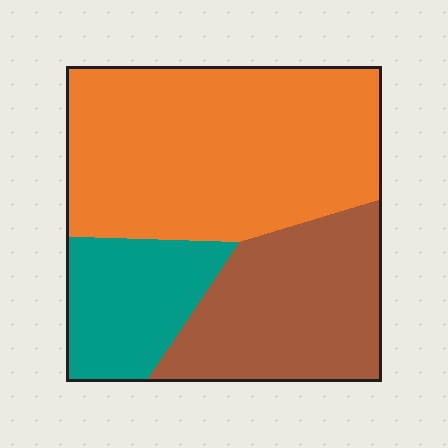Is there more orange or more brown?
Orange.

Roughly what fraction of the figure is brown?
Brown covers 30% of the figure.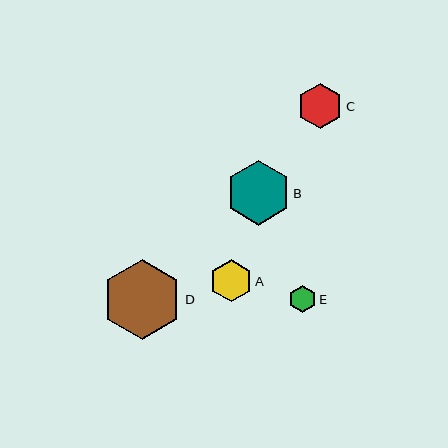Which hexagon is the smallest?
Hexagon E is the smallest with a size of approximately 27 pixels.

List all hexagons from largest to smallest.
From largest to smallest: D, B, C, A, E.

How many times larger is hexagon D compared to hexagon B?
Hexagon D is approximately 1.2 times the size of hexagon B.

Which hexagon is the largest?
Hexagon D is the largest with a size of approximately 80 pixels.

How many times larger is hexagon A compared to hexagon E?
Hexagon A is approximately 1.5 times the size of hexagon E.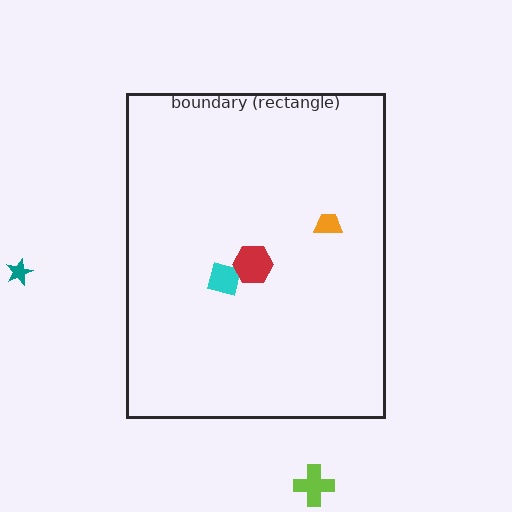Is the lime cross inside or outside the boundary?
Outside.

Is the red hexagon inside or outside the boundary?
Inside.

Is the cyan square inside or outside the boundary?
Inside.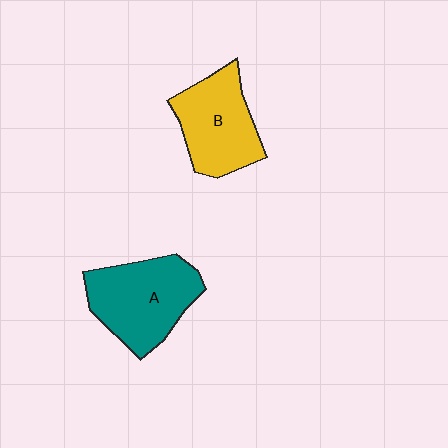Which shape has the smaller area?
Shape B (yellow).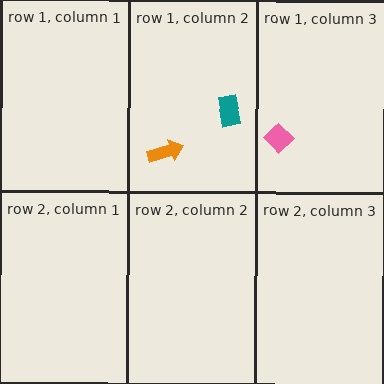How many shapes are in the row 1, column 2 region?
2.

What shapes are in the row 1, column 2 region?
The teal rectangle, the orange arrow.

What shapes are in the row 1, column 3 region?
The pink diamond.